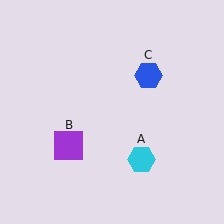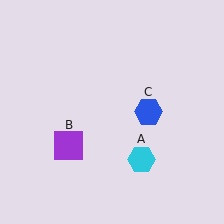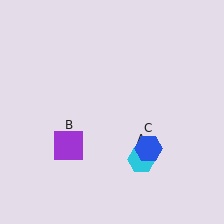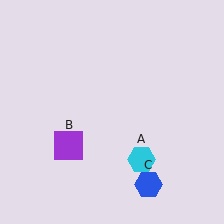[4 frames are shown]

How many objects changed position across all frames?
1 object changed position: blue hexagon (object C).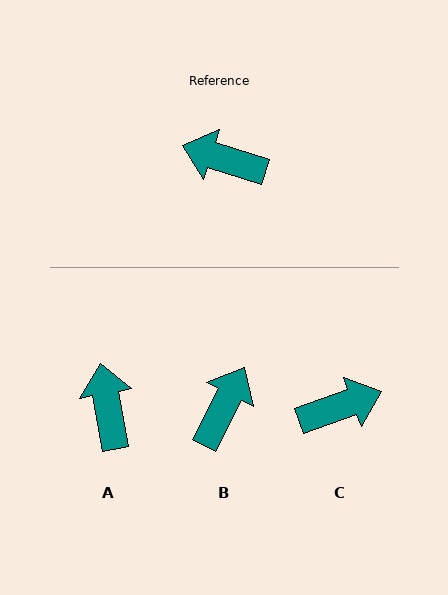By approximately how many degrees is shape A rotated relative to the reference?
Approximately 62 degrees clockwise.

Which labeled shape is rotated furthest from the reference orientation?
C, about 143 degrees away.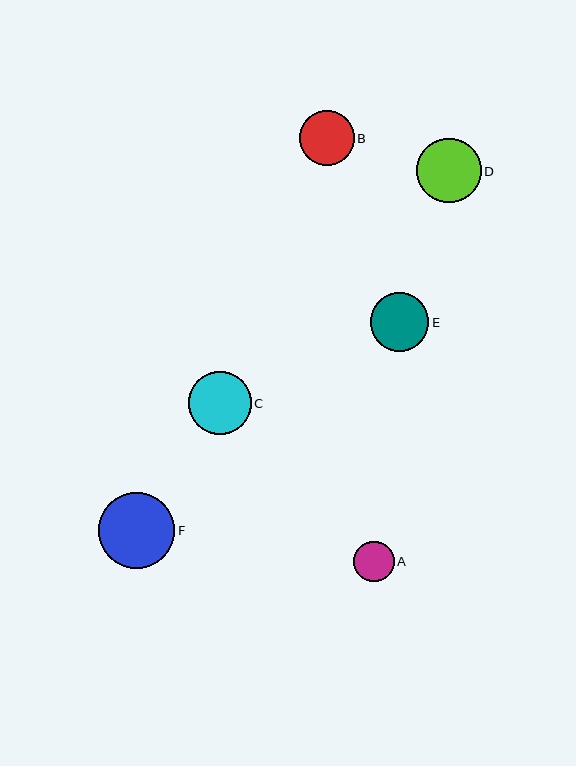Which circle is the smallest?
Circle A is the smallest with a size of approximately 40 pixels.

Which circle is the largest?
Circle F is the largest with a size of approximately 77 pixels.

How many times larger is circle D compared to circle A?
Circle D is approximately 1.6 times the size of circle A.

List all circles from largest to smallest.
From largest to smallest: F, D, C, E, B, A.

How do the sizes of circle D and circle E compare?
Circle D and circle E are approximately the same size.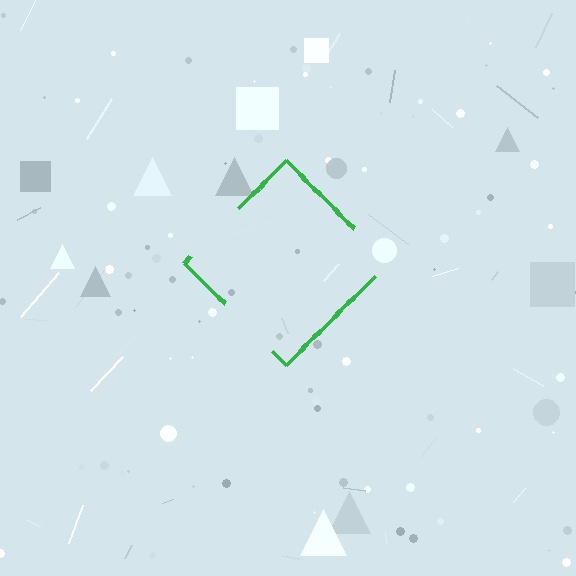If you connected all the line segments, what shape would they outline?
They would outline a diamond.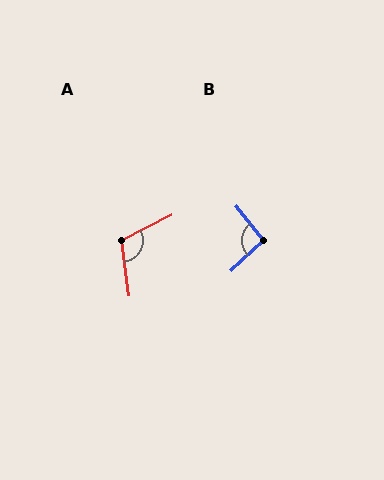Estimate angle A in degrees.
Approximately 109 degrees.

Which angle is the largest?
A, at approximately 109 degrees.